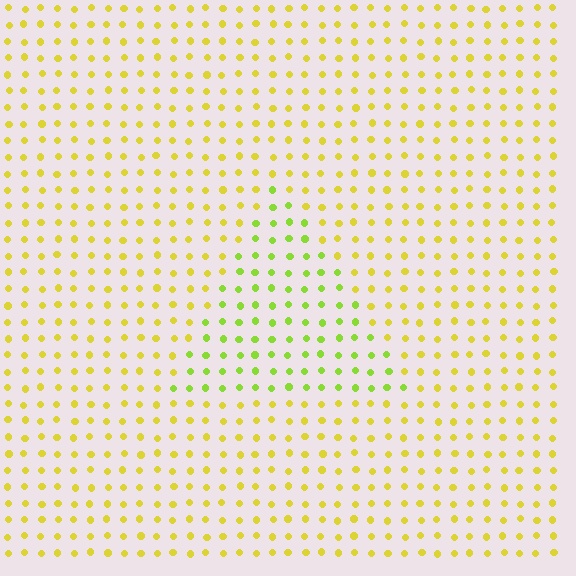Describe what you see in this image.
The image is filled with small yellow elements in a uniform arrangement. A triangle-shaped region is visible where the elements are tinted to a slightly different hue, forming a subtle color boundary.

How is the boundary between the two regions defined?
The boundary is defined purely by a slight shift in hue (about 33 degrees). Spacing, size, and orientation are identical on both sides.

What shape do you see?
I see a triangle.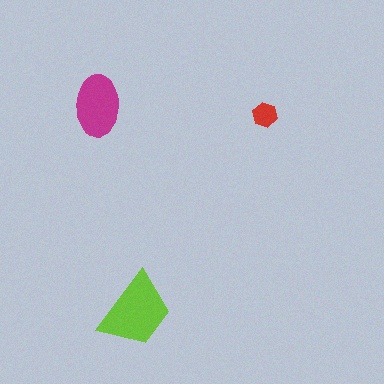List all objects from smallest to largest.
The red hexagon, the magenta ellipse, the lime trapezoid.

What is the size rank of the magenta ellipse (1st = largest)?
2nd.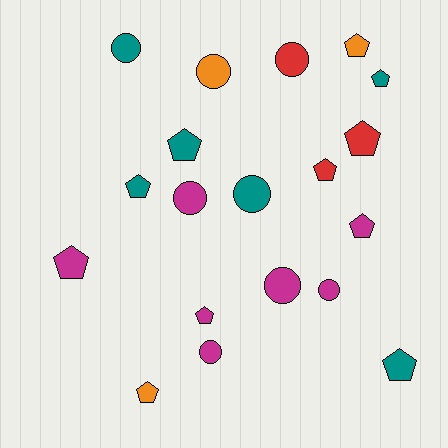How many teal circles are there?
There are 2 teal circles.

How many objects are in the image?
There are 19 objects.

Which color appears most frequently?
Magenta, with 7 objects.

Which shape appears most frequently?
Pentagon, with 11 objects.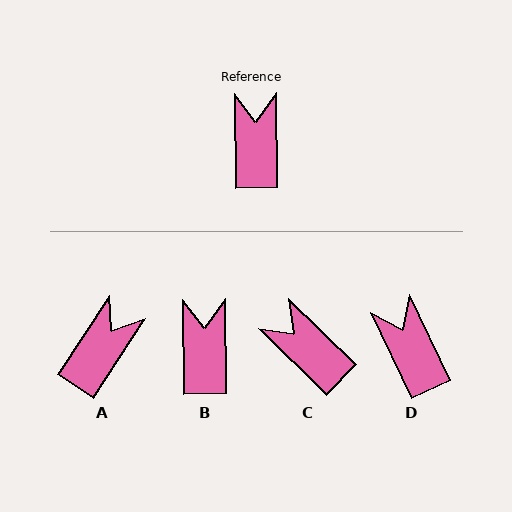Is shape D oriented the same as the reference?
No, it is off by about 25 degrees.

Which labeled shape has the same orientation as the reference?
B.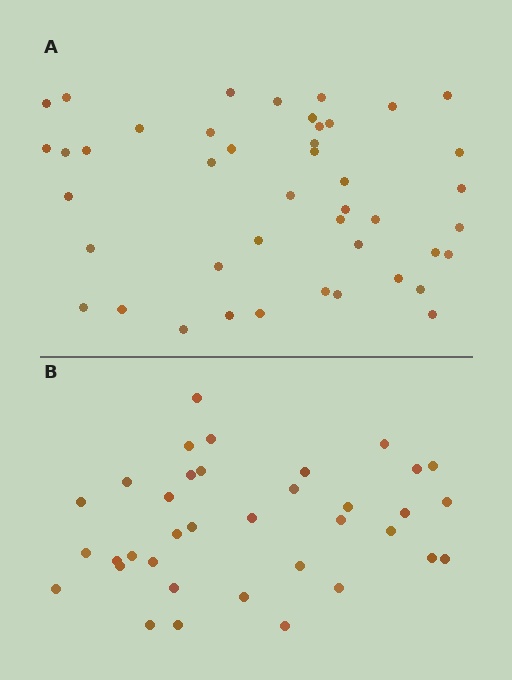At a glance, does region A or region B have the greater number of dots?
Region A (the top region) has more dots.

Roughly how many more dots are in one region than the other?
Region A has roughly 8 or so more dots than region B.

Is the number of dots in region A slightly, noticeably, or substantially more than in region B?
Region A has only slightly more — the two regions are fairly close. The ratio is roughly 1.2 to 1.